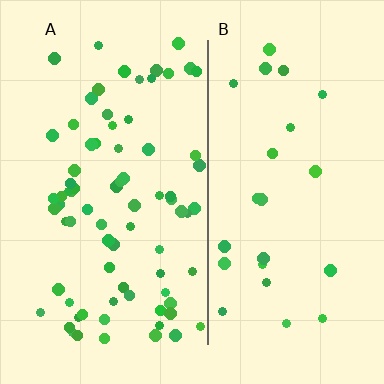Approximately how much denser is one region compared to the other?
Approximately 3.2× — region A over region B.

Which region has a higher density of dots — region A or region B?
A (the left).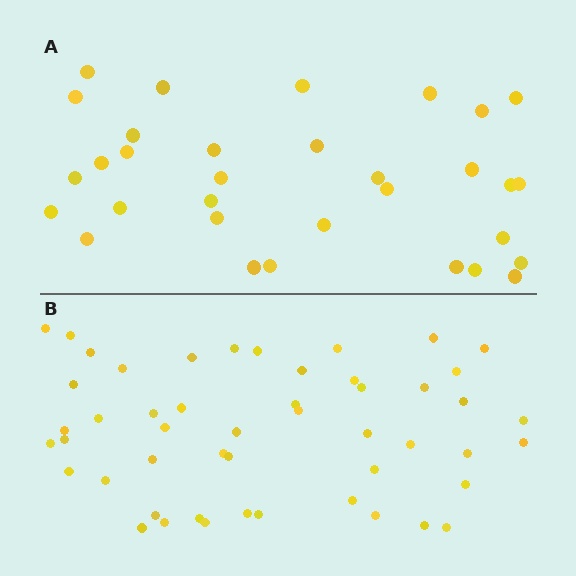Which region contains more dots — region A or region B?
Region B (the bottom region) has more dots.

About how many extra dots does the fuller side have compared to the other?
Region B has approximately 20 more dots than region A.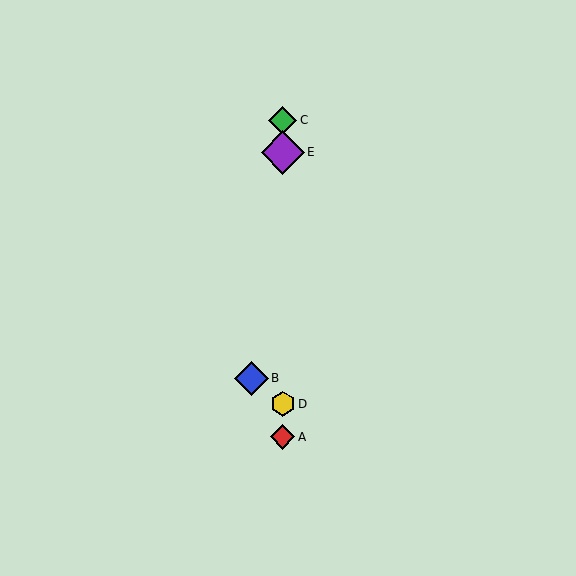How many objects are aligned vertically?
4 objects (A, C, D, E) are aligned vertically.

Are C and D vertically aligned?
Yes, both are at x≈283.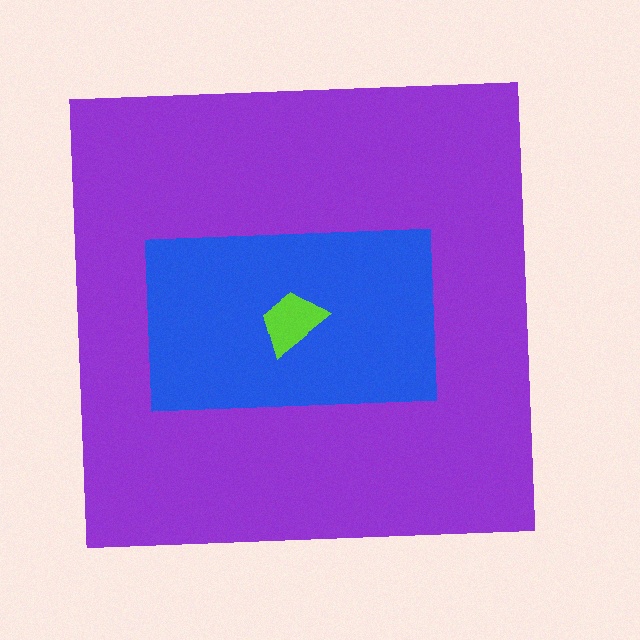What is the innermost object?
The lime trapezoid.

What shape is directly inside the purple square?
The blue rectangle.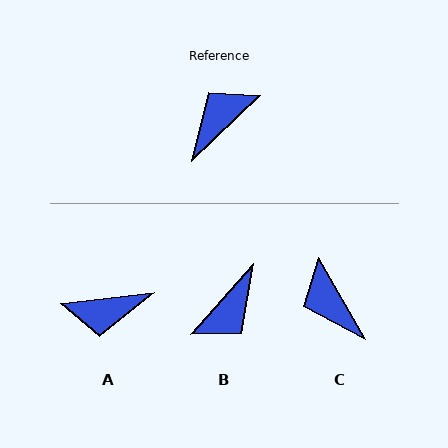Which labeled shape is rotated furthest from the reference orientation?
B, about 175 degrees away.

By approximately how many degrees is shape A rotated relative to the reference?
Approximately 143 degrees counter-clockwise.